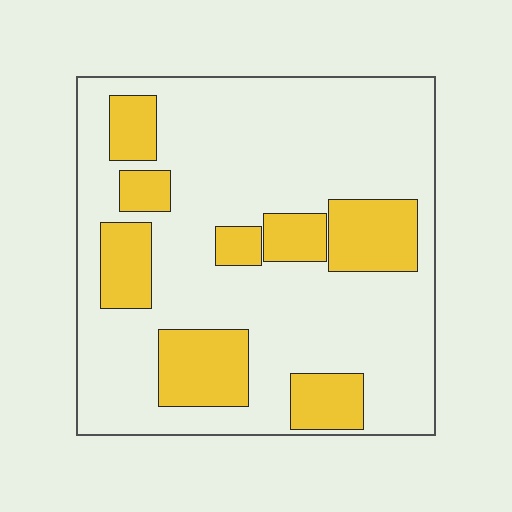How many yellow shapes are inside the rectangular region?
8.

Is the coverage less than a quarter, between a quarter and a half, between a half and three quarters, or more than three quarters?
Between a quarter and a half.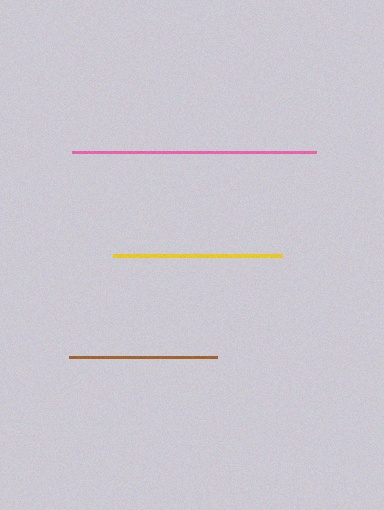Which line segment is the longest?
The pink line is the longest at approximately 244 pixels.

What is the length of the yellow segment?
The yellow segment is approximately 170 pixels long.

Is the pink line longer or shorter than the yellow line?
The pink line is longer than the yellow line.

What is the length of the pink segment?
The pink segment is approximately 244 pixels long.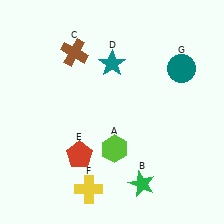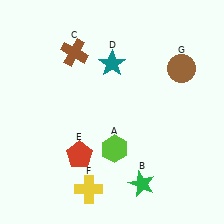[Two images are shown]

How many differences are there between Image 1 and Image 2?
There is 1 difference between the two images.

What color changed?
The circle (G) changed from teal in Image 1 to brown in Image 2.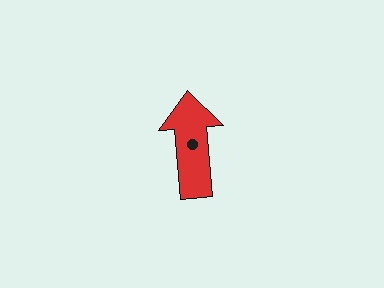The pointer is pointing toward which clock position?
Roughly 12 o'clock.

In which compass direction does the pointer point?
North.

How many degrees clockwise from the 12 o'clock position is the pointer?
Approximately 355 degrees.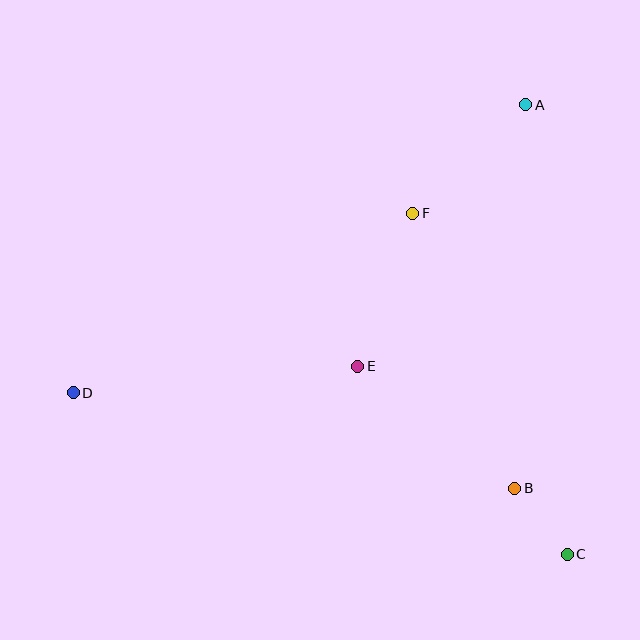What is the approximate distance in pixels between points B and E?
The distance between B and E is approximately 199 pixels.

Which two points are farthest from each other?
Points A and D are farthest from each other.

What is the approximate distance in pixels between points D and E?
The distance between D and E is approximately 286 pixels.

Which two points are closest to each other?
Points B and C are closest to each other.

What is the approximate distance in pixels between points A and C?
The distance between A and C is approximately 451 pixels.